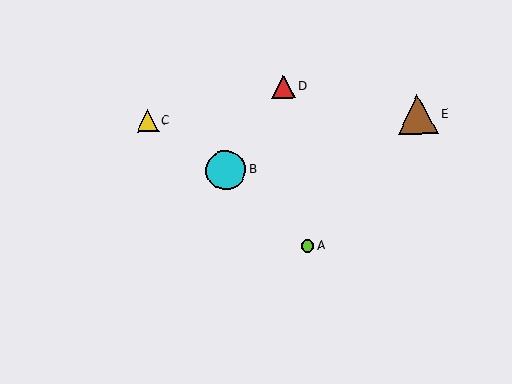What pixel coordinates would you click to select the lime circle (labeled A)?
Click at (308, 246) to select the lime circle A.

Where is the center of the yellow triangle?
The center of the yellow triangle is at (148, 121).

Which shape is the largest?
The brown triangle (labeled E) is the largest.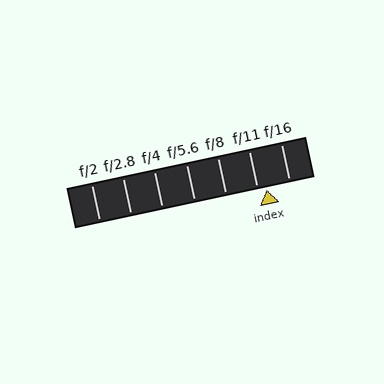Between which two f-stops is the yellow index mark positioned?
The index mark is between f/11 and f/16.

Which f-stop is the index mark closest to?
The index mark is closest to f/11.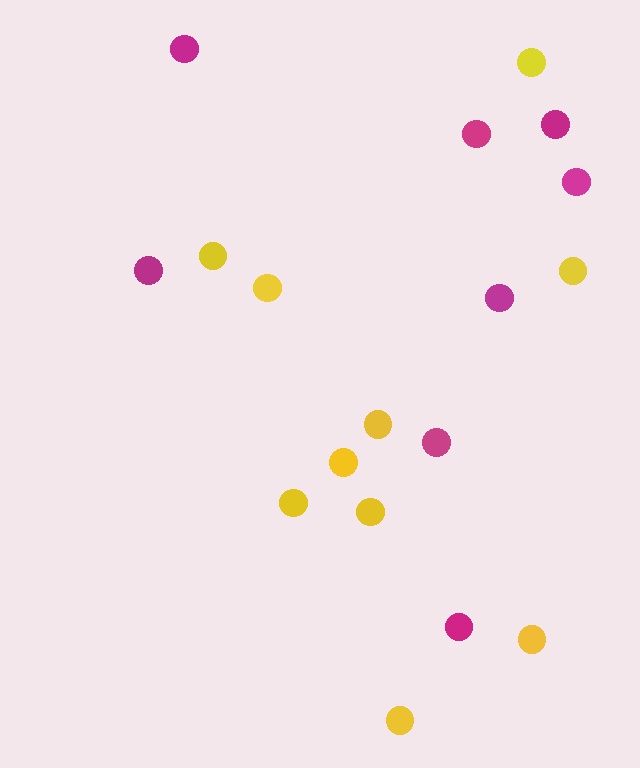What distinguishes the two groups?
There are 2 groups: one group of yellow circles (10) and one group of magenta circles (8).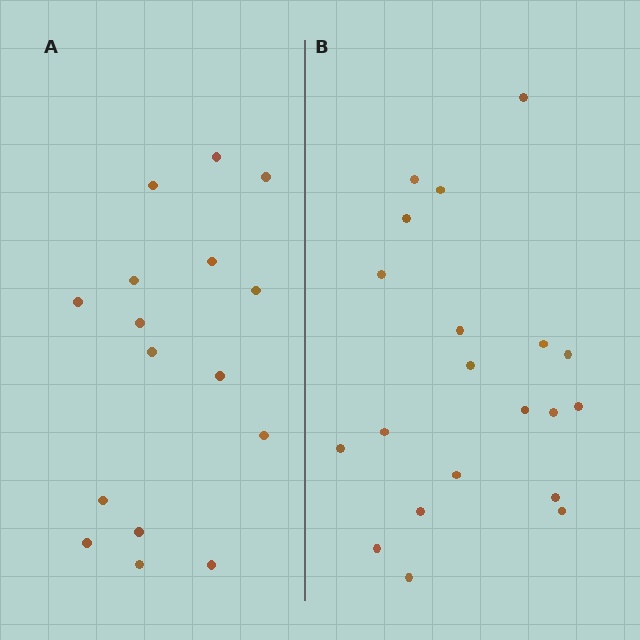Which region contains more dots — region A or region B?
Region B (the right region) has more dots.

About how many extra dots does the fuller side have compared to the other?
Region B has about 4 more dots than region A.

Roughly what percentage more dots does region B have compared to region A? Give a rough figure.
About 25% more.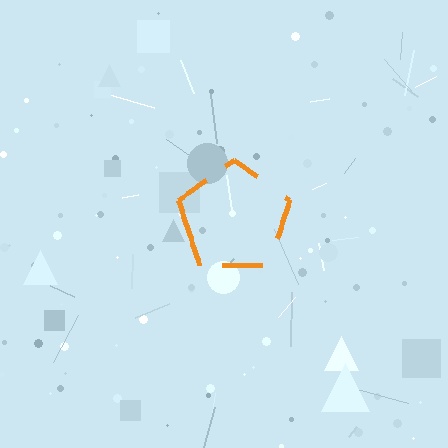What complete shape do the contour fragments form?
The contour fragments form a pentagon.